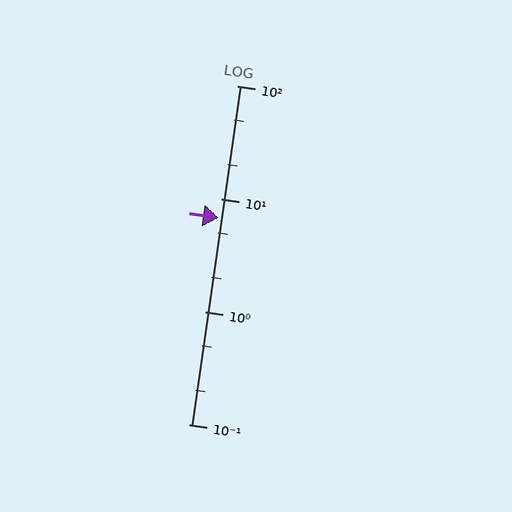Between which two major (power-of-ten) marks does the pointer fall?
The pointer is between 1 and 10.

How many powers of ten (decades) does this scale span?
The scale spans 3 decades, from 0.1 to 100.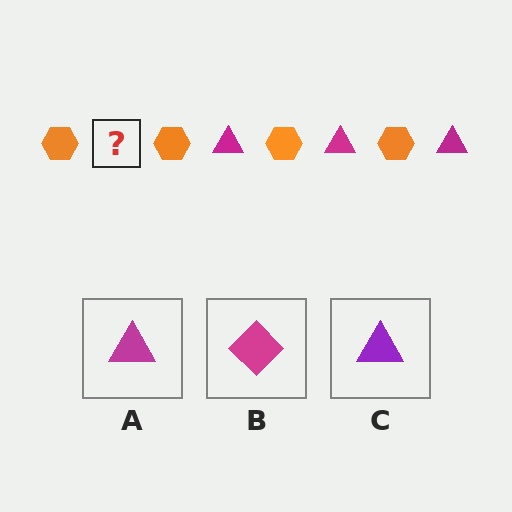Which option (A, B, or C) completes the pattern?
A.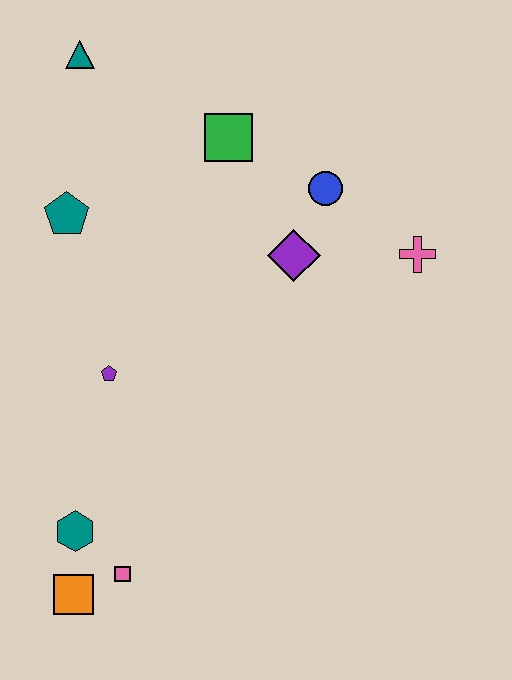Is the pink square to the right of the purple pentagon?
Yes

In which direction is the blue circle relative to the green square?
The blue circle is to the right of the green square.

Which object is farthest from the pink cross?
The orange square is farthest from the pink cross.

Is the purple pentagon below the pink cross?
Yes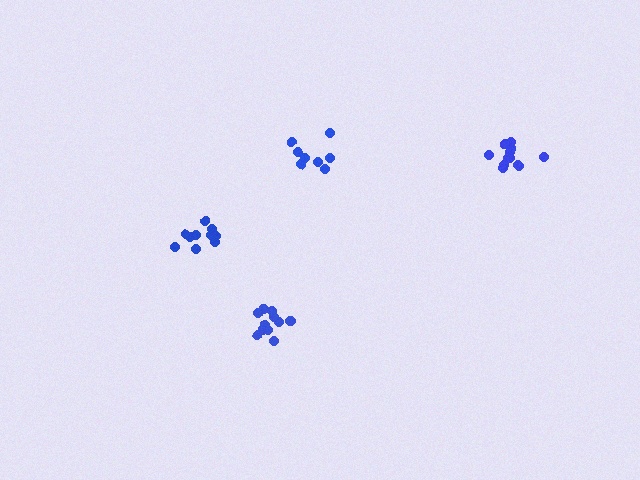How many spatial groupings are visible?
There are 4 spatial groupings.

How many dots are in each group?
Group 1: 8 dots, Group 2: 12 dots, Group 3: 11 dots, Group 4: 10 dots (41 total).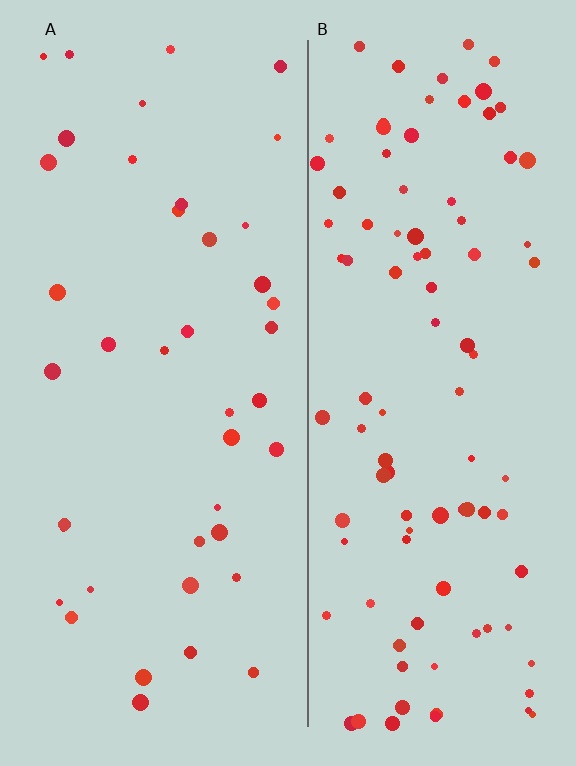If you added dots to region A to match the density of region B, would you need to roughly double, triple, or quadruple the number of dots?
Approximately double.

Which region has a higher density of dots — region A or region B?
B (the right).